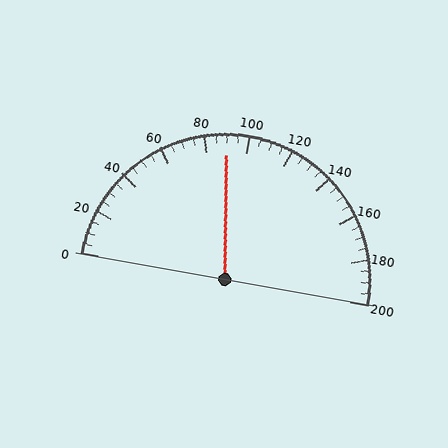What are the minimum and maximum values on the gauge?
The gauge ranges from 0 to 200.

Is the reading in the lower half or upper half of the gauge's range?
The reading is in the lower half of the range (0 to 200).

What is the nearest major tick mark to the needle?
The nearest major tick mark is 80.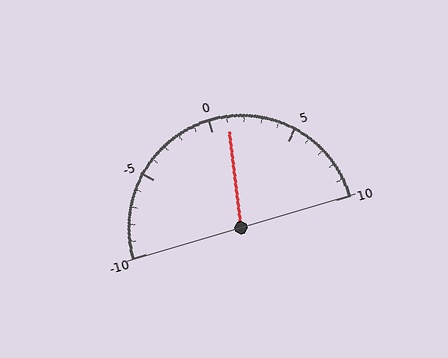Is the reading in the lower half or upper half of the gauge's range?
The reading is in the upper half of the range (-10 to 10).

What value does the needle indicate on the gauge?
The needle indicates approximately 1.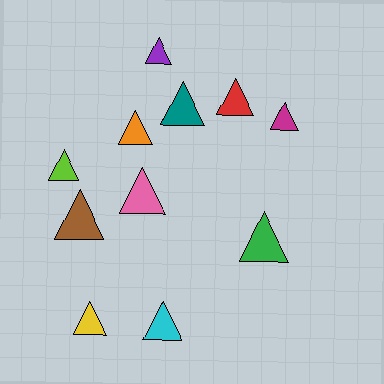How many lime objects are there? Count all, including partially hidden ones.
There is 1 lime object.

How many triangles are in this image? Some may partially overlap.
There are 11 triangles.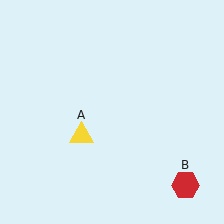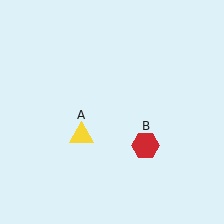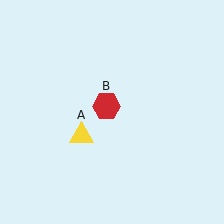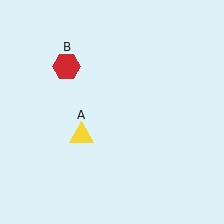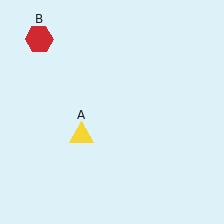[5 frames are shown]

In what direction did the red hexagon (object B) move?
The red hexagon (object B) moved up and to the left.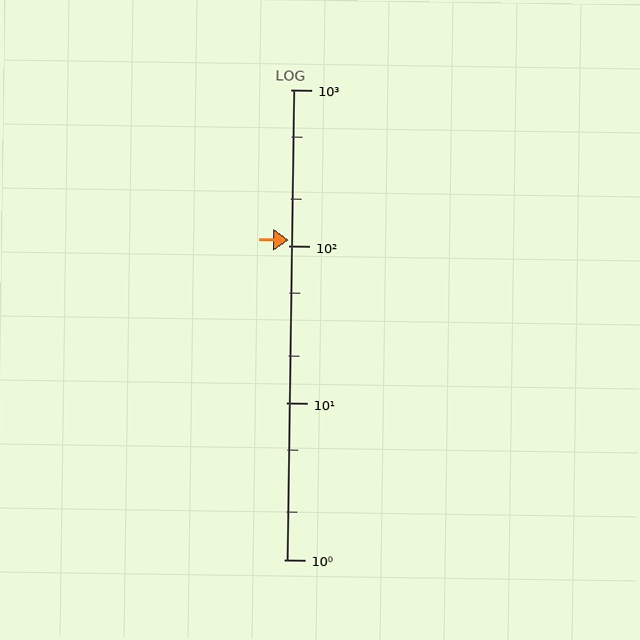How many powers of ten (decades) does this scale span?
The scale spans 3 decades, from 1 to 1000.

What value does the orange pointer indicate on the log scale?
The pointer indicates approximately 110.